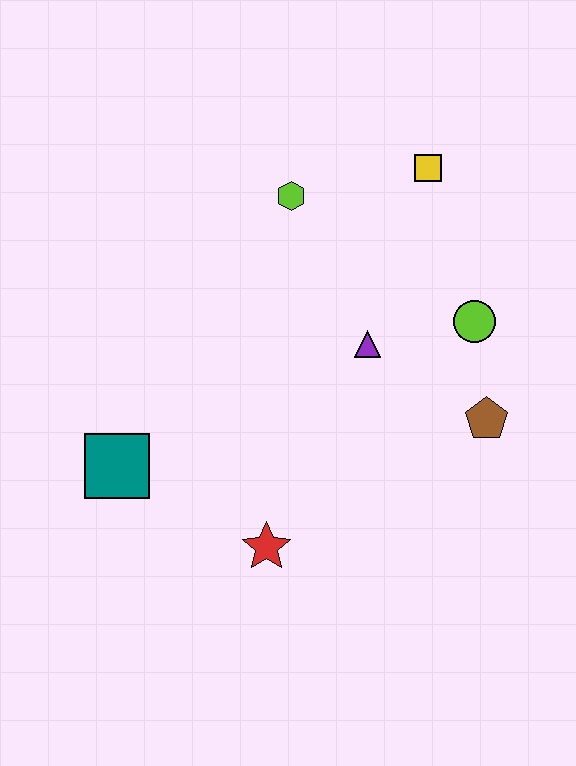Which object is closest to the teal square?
The red star is closest to the teal square.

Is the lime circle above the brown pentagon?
Yes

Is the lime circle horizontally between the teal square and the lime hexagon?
No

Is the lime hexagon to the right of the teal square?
Yes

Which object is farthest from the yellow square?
The teal square is farthest from the yellow square.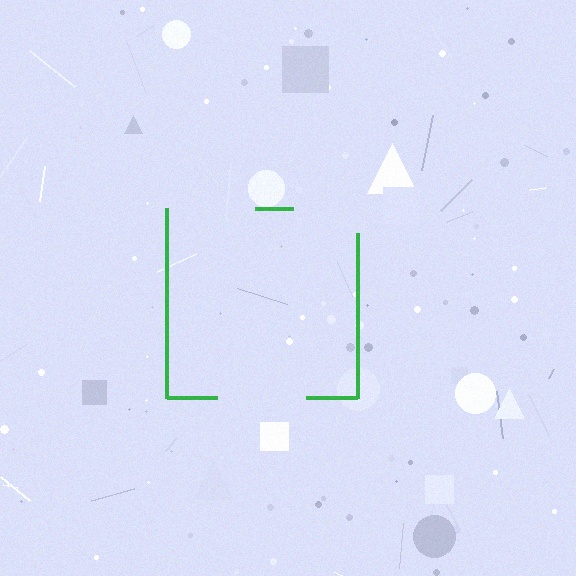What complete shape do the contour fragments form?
The contour fragments form a square.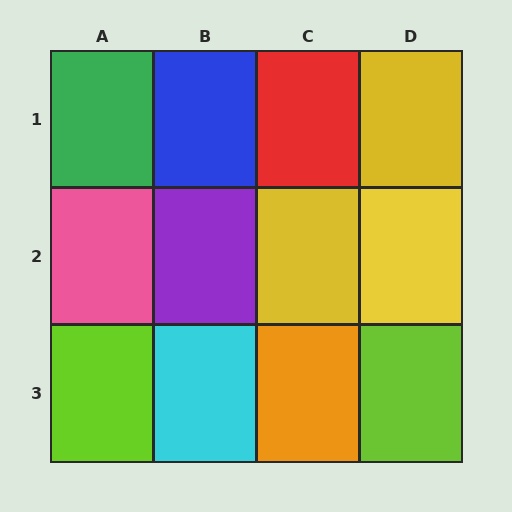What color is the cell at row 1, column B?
Blue.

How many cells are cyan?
1 cell is cyan.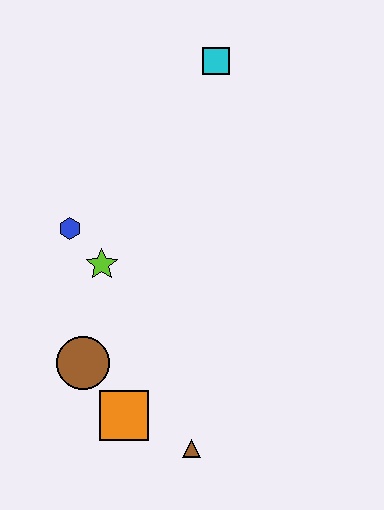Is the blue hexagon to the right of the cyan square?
No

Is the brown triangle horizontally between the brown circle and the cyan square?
Yes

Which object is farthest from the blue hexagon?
The brown triangle is farthest from the blue hexagon.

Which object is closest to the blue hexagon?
The lime star is closest to the blue hexagon.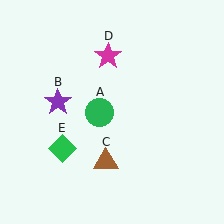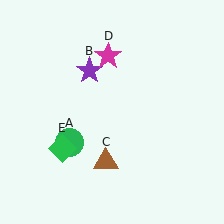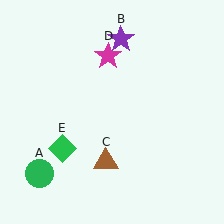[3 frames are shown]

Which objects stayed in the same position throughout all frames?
Brown triangle (object C) and magenta star (object D) and green diamond (object E) remained stationary.